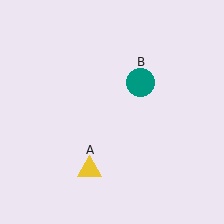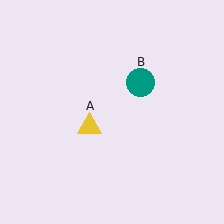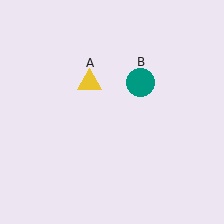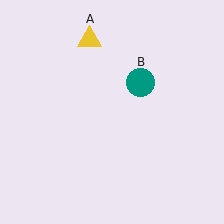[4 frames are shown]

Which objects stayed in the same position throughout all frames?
Teal circle (object B) remained stationary.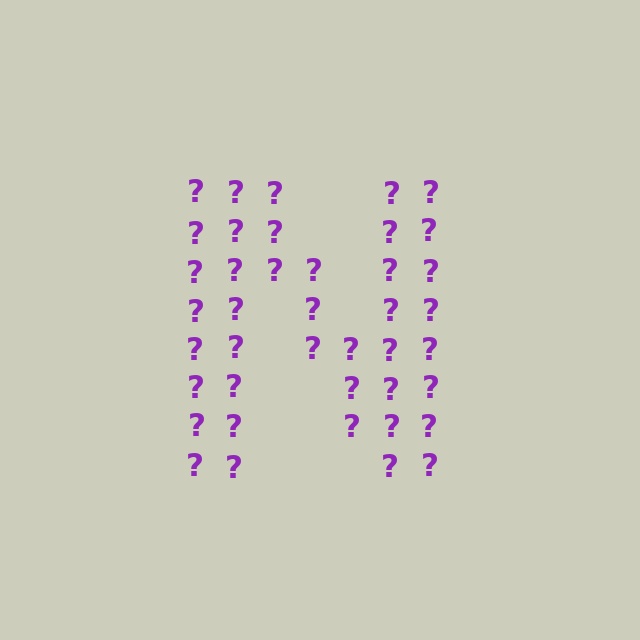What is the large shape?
The large shape is the letter N.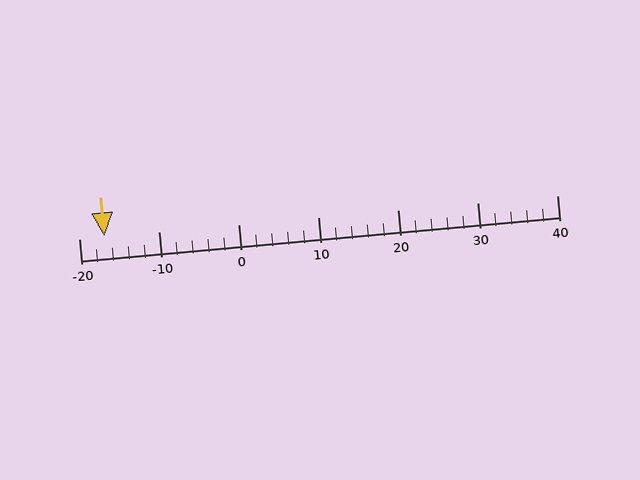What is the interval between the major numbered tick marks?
The major tick marks are spaced 10 units apart.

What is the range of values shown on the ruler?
The ruler shows values from -20 to 40.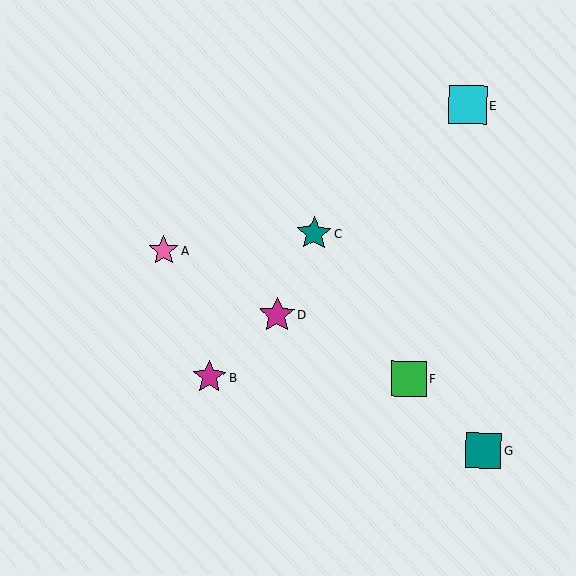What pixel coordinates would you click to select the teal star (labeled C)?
Click at (314, 233) to select the teal star C.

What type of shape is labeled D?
Shape D is a magenta star.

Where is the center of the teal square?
The center of the teal square is at (483, 451).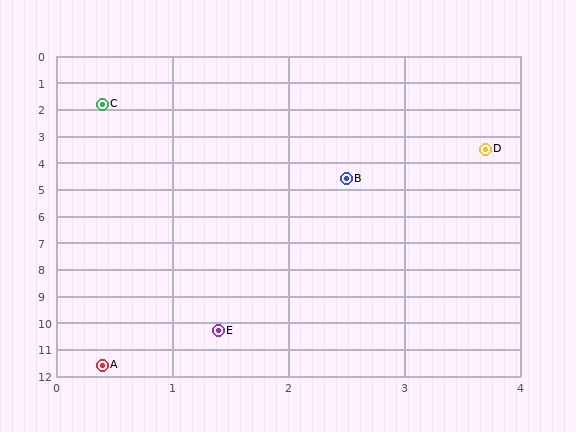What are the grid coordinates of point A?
Point A is at approximately (0.4, 11.6).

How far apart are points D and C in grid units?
Points D and C are about 3.7 grid units apart.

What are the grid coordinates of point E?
Point E is at approximately (1.4, 10.3).